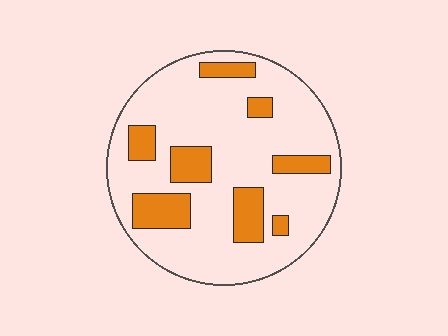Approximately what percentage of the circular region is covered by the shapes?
Approximately 20%.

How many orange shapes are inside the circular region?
8.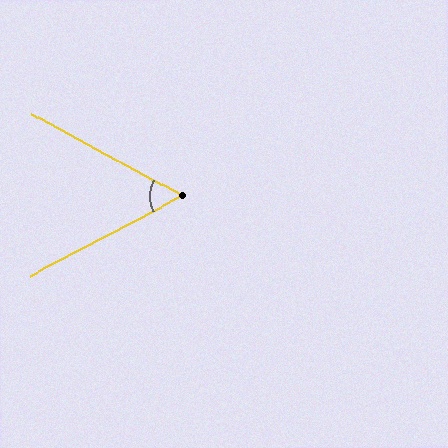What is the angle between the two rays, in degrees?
Approximately 57 degrees.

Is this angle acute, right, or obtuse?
It is acute.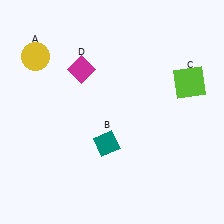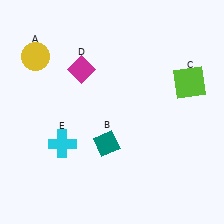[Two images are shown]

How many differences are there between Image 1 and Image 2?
There is 1 difference between the two images.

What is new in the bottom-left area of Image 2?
A cyan cross (E) was added in the bottom-left area of Image 2.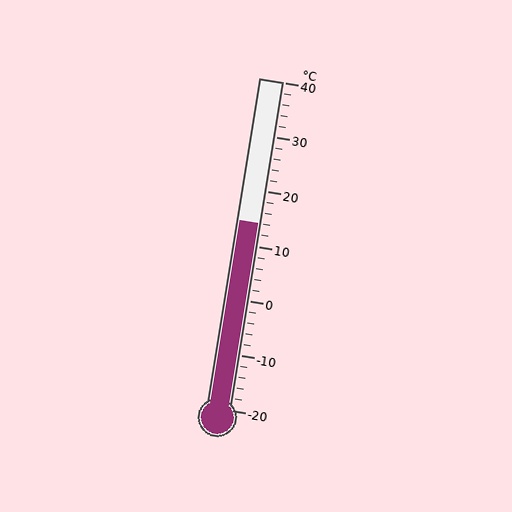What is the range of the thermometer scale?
The thermometer scale ranges from -20°C to 40°C.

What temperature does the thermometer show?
The thermometer shows approximately 14°C.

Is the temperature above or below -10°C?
The temperature is above -10°C.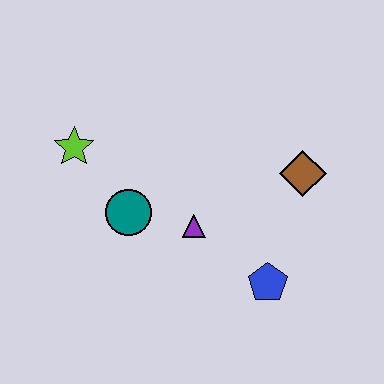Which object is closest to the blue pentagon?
The purple triangle is closest to the blue pentagon.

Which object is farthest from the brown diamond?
The lime star is farthest from the brown diamond.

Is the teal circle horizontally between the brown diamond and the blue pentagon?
No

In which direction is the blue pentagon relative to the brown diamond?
The blue pentagon is below the brown diamond.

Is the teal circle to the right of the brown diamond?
No